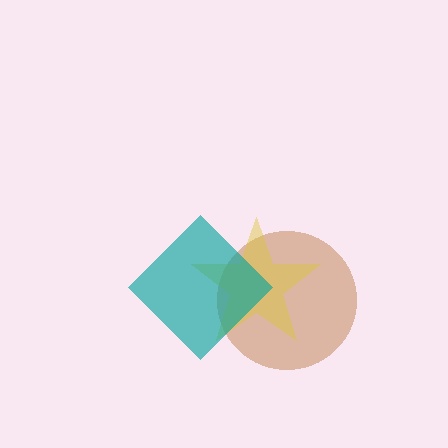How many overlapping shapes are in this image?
There are 3 overlapping shapes in the image.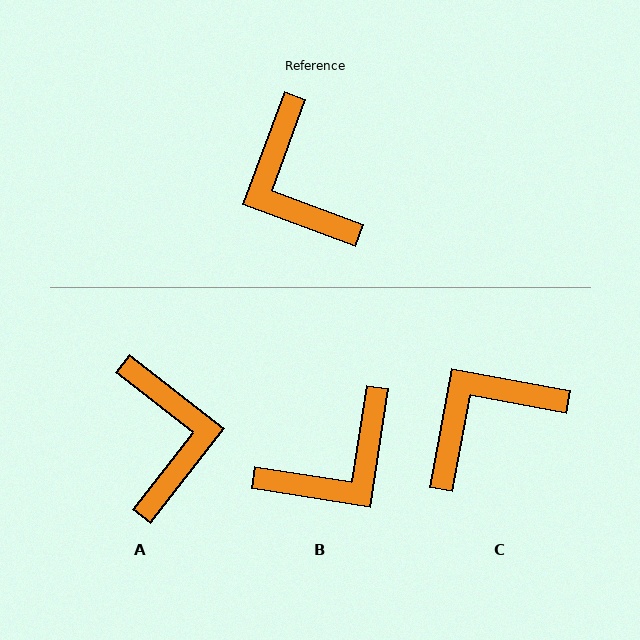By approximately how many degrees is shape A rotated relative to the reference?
Approximately 162 degrees counter-clockwise.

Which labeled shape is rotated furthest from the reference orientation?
A, about 162 degrees away.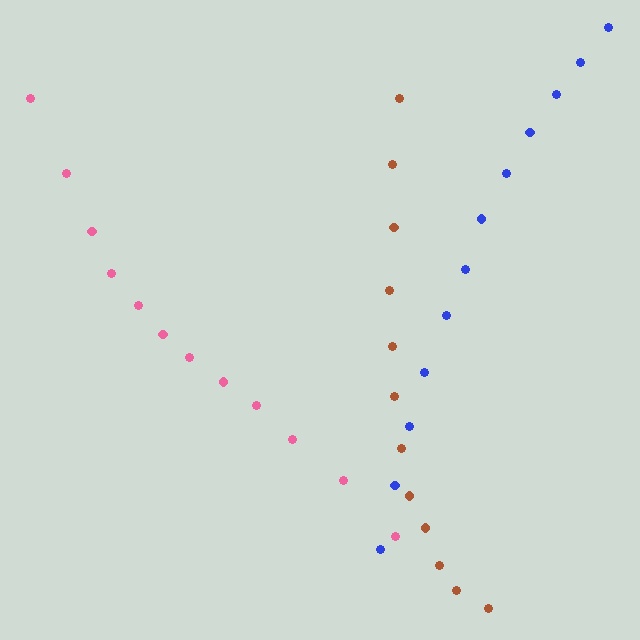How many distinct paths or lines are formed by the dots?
There are 3 distinct paths.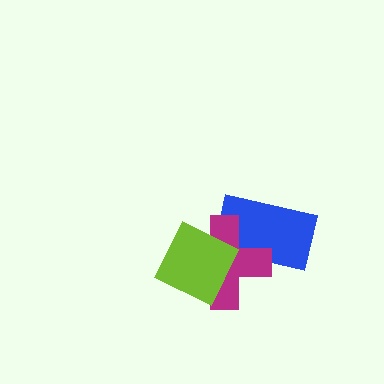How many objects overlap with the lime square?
1 object overlaps with the lime square.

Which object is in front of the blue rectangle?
The magenta cross is in front of the blue rectangle.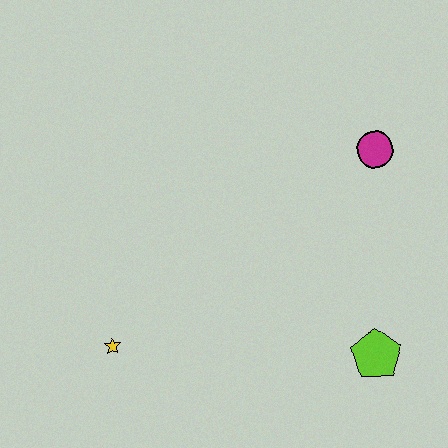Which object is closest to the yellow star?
The lime pentagon is closest to the yellow star.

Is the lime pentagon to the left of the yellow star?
No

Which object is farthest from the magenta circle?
The yellow star is farthest from the magenta circle.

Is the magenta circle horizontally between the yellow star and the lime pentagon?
No